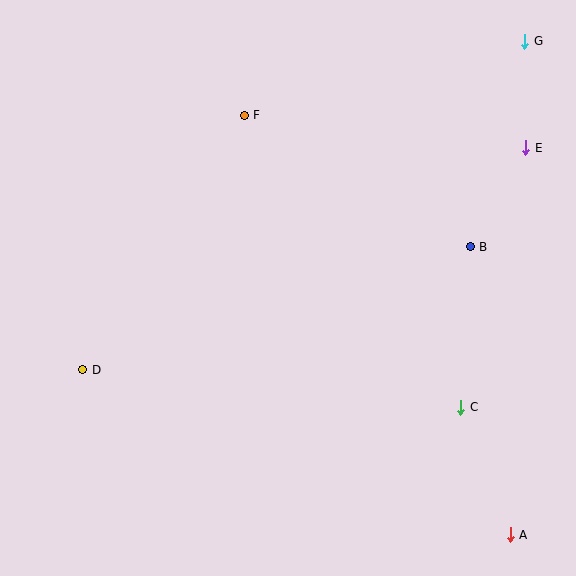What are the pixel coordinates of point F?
Point F is at (244, 115).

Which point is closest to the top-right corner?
Point G is closest to the top-right corner.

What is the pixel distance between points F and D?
The distance between F and D is 302 pixels.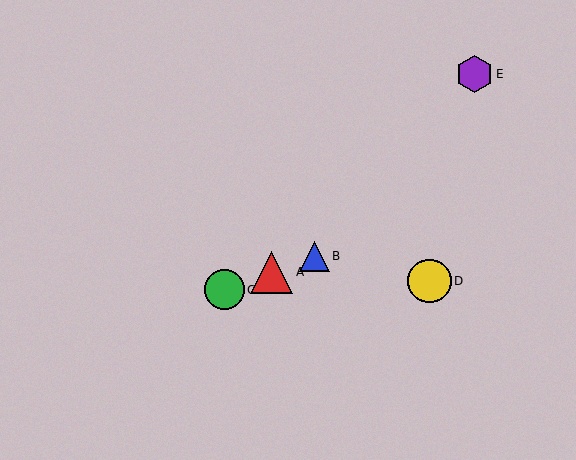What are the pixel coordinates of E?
Object E is at (475, 74).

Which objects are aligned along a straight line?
Objects A, B, C are aligned along a straight line.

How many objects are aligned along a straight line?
3 objects (A, B, C) are aligned along a straight line.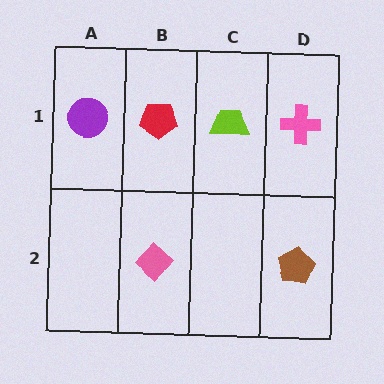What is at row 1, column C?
A lime trapezoid.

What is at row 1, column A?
A purple circle.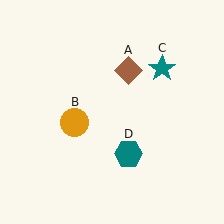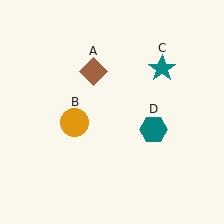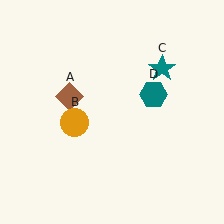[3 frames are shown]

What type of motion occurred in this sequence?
The brown diamond (object A), teal hexagon (object D) rotated counterclockwise around the center of the scene.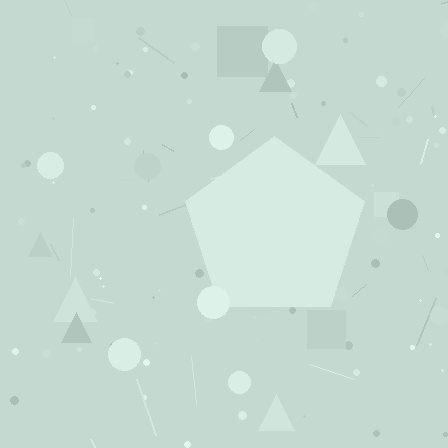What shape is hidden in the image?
A pentagon is hidden in the image.